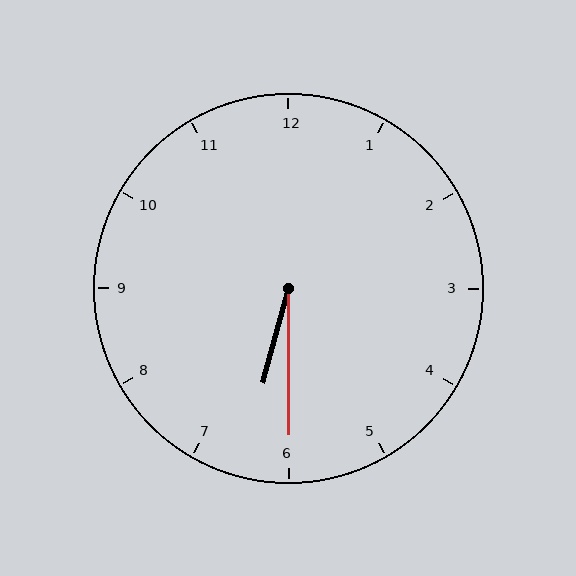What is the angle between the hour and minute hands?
Approximately 15 degrees.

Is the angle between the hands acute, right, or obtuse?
It is acute.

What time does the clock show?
6:30.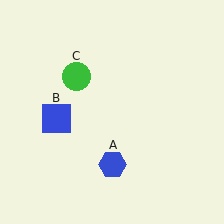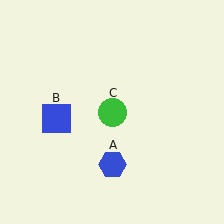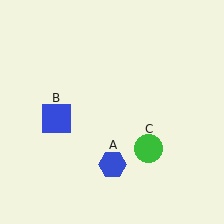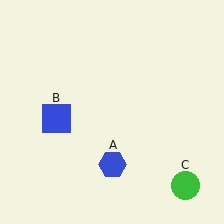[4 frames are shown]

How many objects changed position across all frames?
1 object changed position: green circle (object C).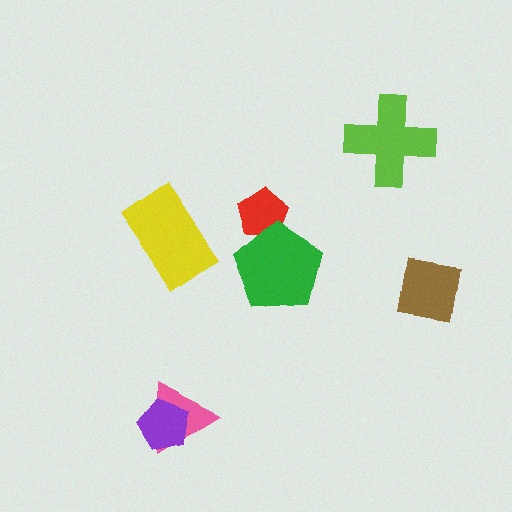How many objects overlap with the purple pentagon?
1 object overlaps with the purple pentagon.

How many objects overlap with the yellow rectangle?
0 objects overlap with the yellow rectangle.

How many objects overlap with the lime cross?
0 objects overlap with the lime cross.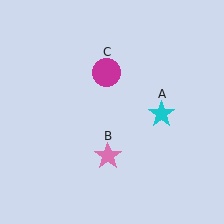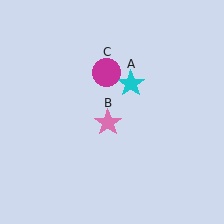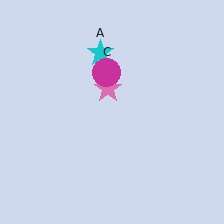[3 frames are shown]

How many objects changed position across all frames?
2 objects changed position: cyan star (object A), pink star (object B).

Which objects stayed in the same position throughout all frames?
Magenta circle (object C) remained stationary.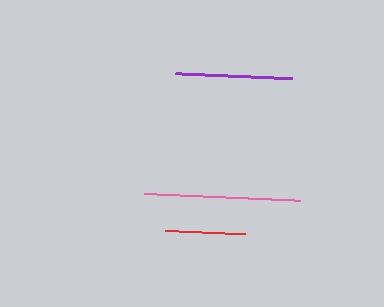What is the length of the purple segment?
The purple segment is approximately 117 pixels long.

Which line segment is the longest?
The pink line is the longest at approximately 156 pixels.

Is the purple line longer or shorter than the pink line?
The pink line is longer than the purple line.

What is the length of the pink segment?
The pink segment is approximately 156 pixels long.